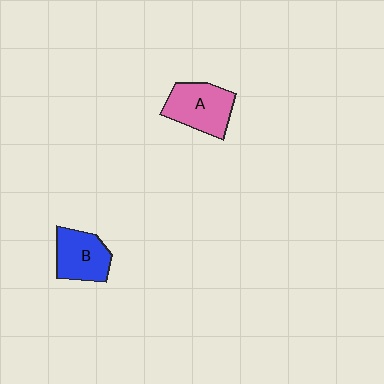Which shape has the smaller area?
Shape B (blue).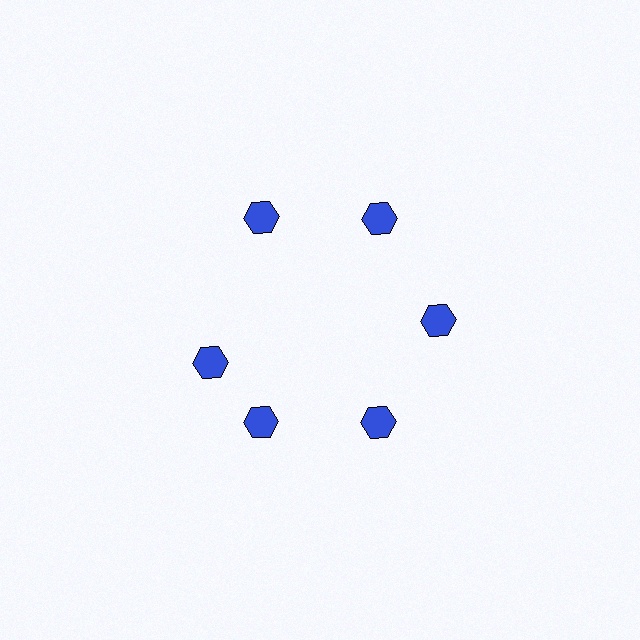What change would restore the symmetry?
The symmetry would be restored by rotating it back into even spacing with its neighbors so that all 6 hexagons sit at equal angles and equal distance from the center.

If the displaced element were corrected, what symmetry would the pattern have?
It would have 6-fold rotational symmetry — the pattern would map onto itself every 60 degrees.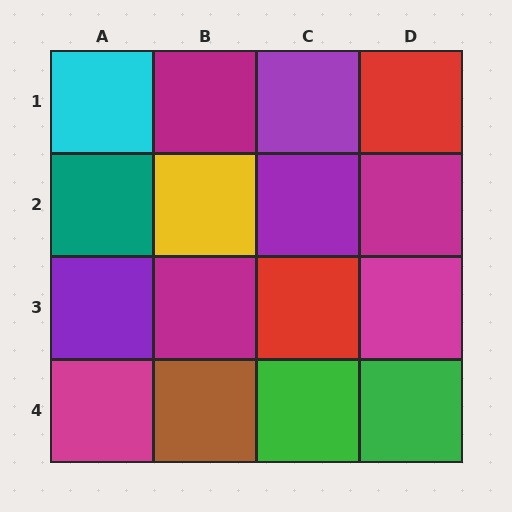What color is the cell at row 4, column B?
Brown.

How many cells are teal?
1 cell is teal.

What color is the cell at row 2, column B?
Yellow.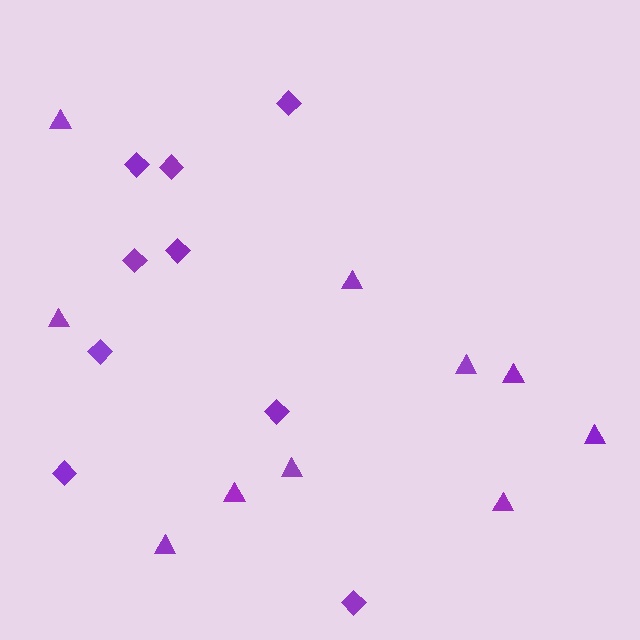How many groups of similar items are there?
There are 2 groups: one group of triangles (10) and one group of diamonds (9).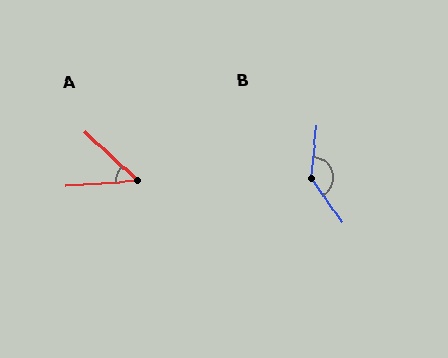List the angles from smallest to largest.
A (47°), B (139°).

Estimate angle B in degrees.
Approximately 139 degrees.